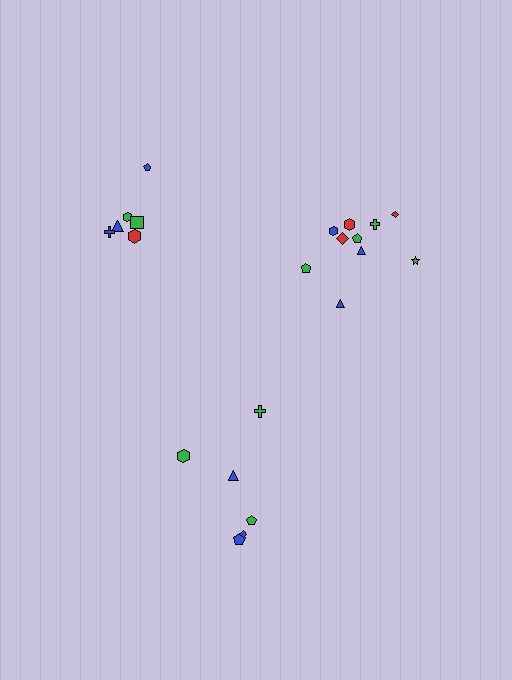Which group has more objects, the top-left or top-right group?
The top-right group.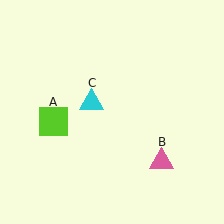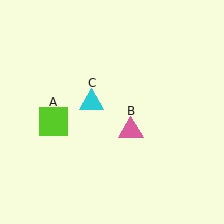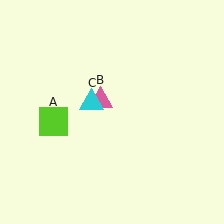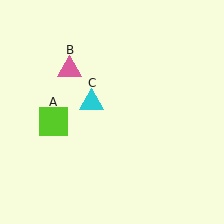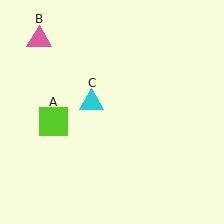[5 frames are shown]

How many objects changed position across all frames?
1 object changed position: pink triangle (object B).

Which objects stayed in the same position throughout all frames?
Lime square (object A) and cyan triangle (object C) remained stationary.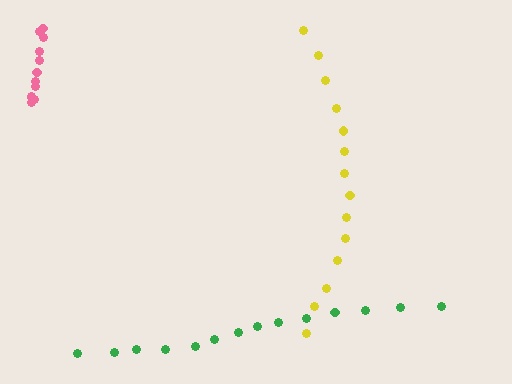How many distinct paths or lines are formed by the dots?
There are 3 distinct paths.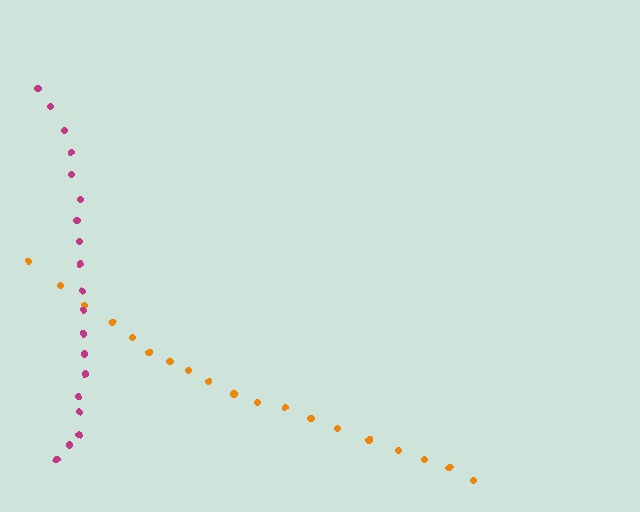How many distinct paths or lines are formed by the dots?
There are 2 distinct paths.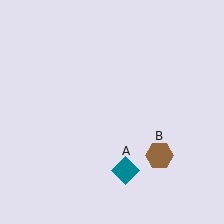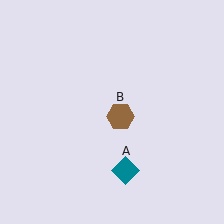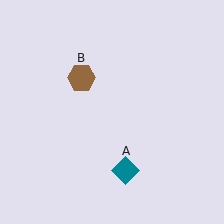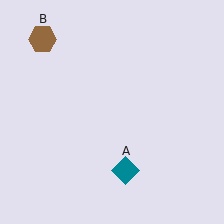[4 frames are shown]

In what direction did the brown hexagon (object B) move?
The brown hexagon (object B) moved up and to the left.